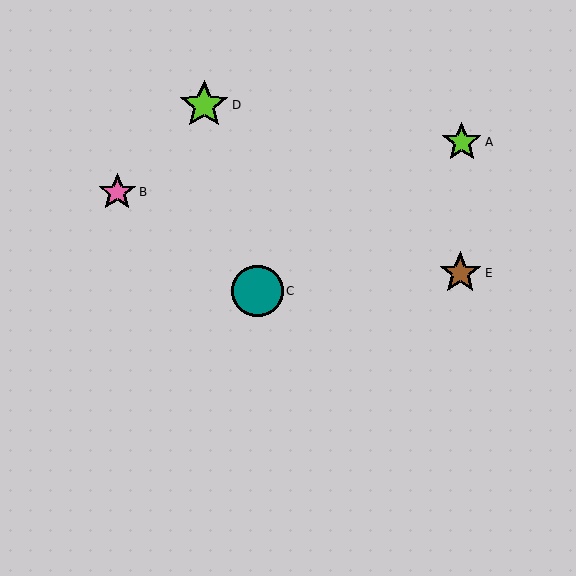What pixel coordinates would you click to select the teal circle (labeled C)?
Click at (258, 291) to select the teal circle C.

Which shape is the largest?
The teal circle (labeled C) is the largest.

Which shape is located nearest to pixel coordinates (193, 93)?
The lime star (labeled D) at (204, 105) is nearest to that location.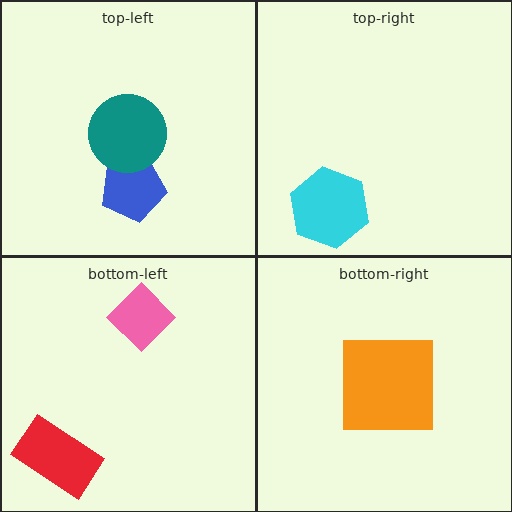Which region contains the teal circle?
The top-left region.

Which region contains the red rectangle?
The bottom-left region.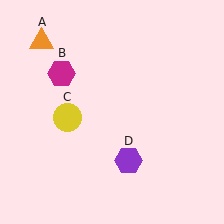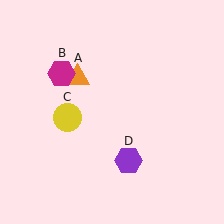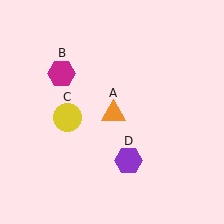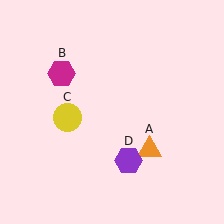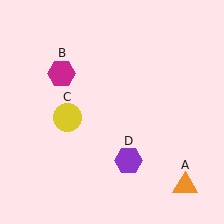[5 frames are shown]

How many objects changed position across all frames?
1 object changed position: orange triangle (object A).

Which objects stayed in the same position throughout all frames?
Magenta hexagon (object B) and yellow circle (object C) and purple hexagon (object D) remained stationary.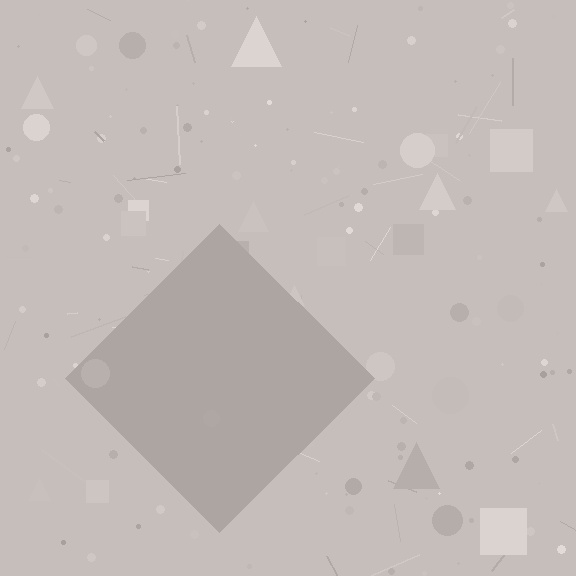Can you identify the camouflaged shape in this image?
The camouflaged shape is a diamond.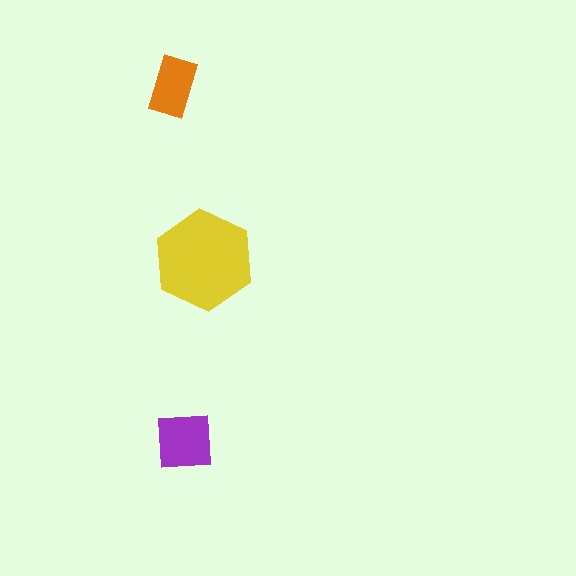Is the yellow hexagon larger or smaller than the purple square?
Larger.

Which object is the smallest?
The orange rectangle.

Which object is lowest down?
The purple square is bottommost.